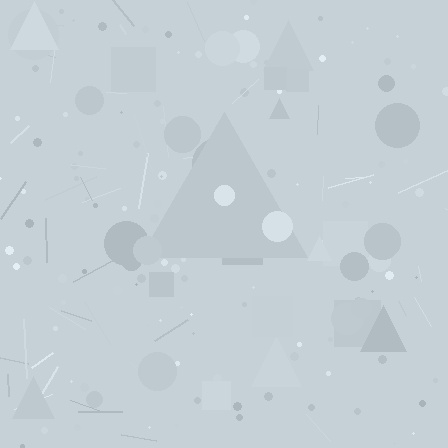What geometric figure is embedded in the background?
A triangle is embedded in the background.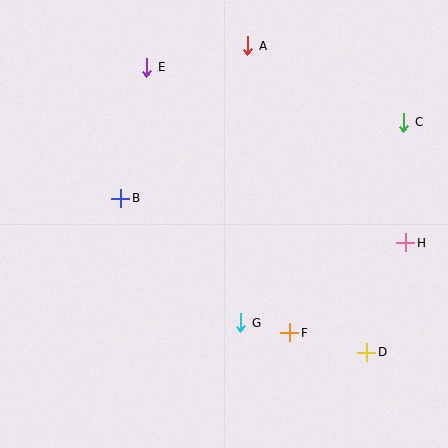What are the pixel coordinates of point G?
Point G is at (241, 323).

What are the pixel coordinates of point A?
Point A is at (248, 46).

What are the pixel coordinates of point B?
Point B is at (121, 198).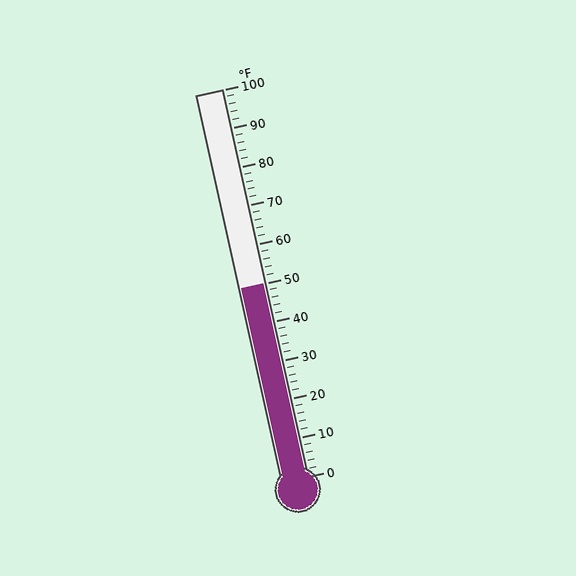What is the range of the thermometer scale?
The thermometer scale ranges from 0°F to 100°F.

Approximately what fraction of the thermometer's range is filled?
The thermometer is filled to approximately 50% of its range.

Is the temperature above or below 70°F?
The temperature is below 70°F.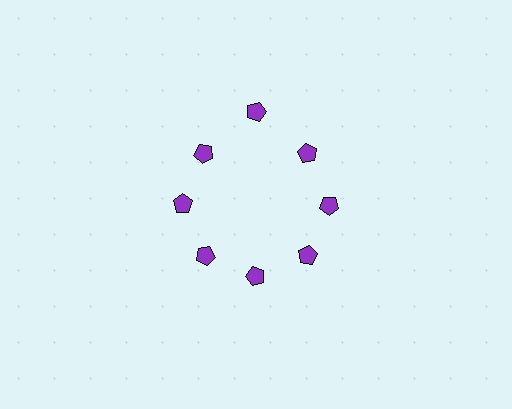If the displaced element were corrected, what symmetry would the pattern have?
It would have 8-fold rotational symmetry — the pattern would map onto itself every 45 degrees.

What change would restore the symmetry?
The symmetry would be restored by moving it inward, back onto the ring so that all 8 pentagons sit at equal angles and equal distance from the center.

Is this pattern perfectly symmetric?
No. The 8 purple pentagons are arranged in a ring, but one element near the 12 o'clock position is pushed outward from the center, breaking the 8-fold rotational symmetry.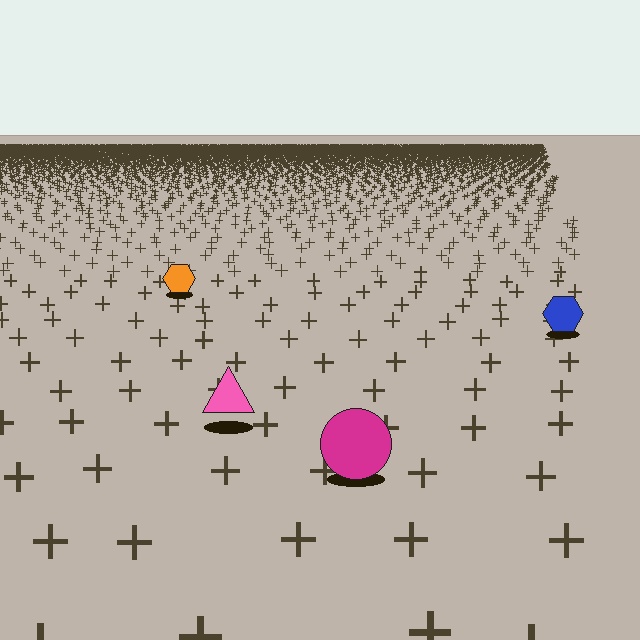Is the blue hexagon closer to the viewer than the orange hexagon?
Yes. The blue hexagon is closer — you can tell from the texture gradient: the ground texture is coarser near it.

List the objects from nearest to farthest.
From nearest to farthest: the magenta circle, the pink triangle, the blue hexagon, the orange hexagon.